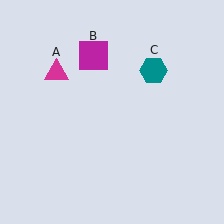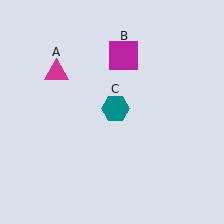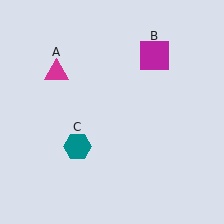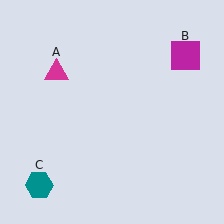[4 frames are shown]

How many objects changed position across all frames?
2 objects changed position: magenta square (object B), teal hexagon (object C).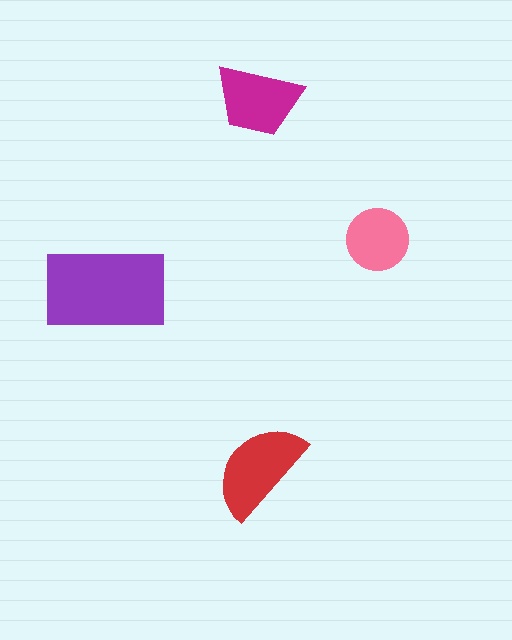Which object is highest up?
The magenta trapezoid is topmost.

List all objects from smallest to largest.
The pink circle, the magenta trapezoid, the red semicircle, the purple rectangle.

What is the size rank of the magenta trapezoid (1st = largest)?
3rd.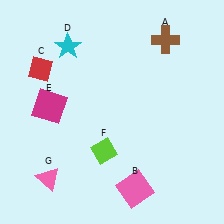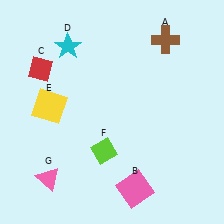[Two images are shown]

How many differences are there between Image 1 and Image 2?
There is 1 difference between the two images.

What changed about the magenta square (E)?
In Image 1, E is magenta. In Image 2, it changed to yellow.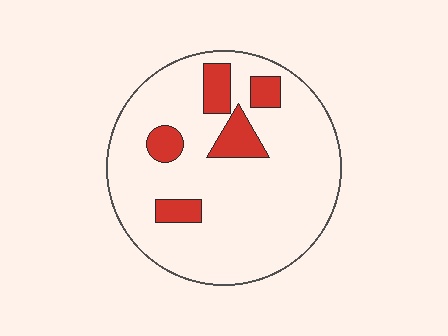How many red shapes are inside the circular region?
5.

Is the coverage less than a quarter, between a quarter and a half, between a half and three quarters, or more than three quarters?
Less than a quarter.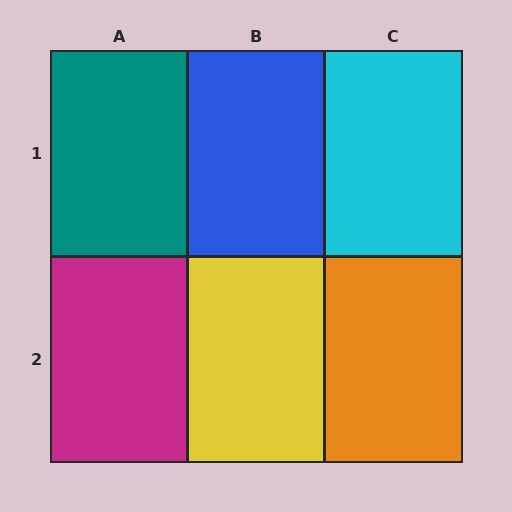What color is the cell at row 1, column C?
Cyan.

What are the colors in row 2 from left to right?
Magenta, yellow, orange.